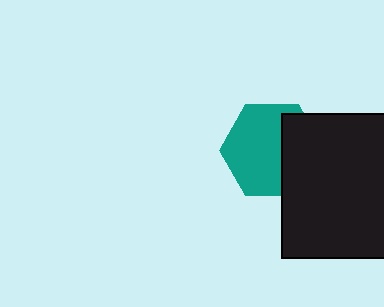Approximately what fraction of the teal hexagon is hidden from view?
Roughly 35% of the teal hexagon is hidden behind the black square.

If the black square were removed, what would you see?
You would see the complete teal hexagon.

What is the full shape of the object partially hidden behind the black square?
The partially hidden object is a teal hexagon.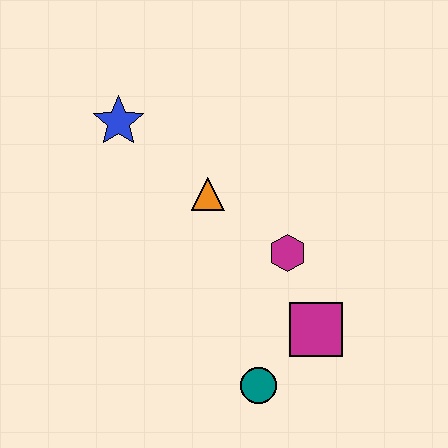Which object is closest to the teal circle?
The magenta square is closest to the teal circle.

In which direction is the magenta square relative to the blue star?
The magenta square is below the blue star.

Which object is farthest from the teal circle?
The blue star is farthest from the teal circle.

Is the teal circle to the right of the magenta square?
No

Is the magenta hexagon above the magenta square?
Yes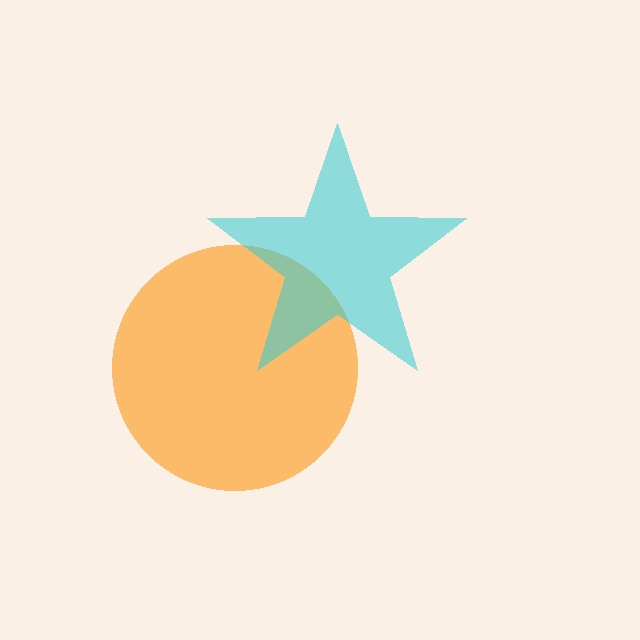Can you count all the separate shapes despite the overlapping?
Yes, there are 2 separate shapes.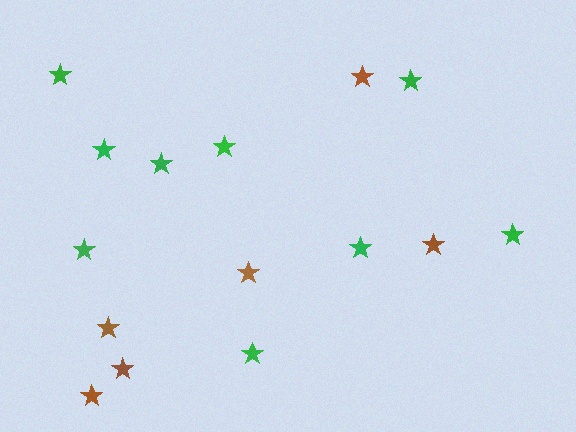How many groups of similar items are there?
There are 2 groups: one group of green stars (9) and one group of brown stars (6).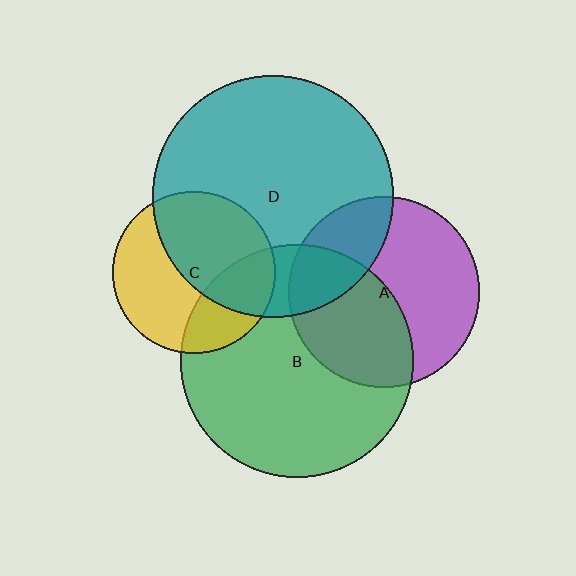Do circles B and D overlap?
Yes.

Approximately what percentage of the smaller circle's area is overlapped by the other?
Approximately 20%.